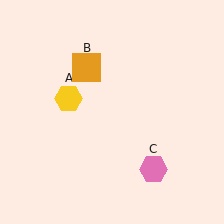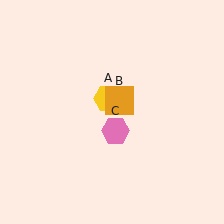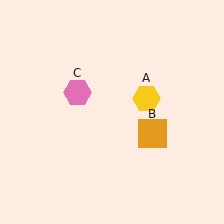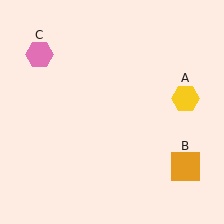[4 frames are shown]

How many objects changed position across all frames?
3 objects changed position: yellow hexagon (object A), orange square (object B), pink hexagon (object C).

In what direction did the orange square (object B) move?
The orange square (object B) moved down and to the right.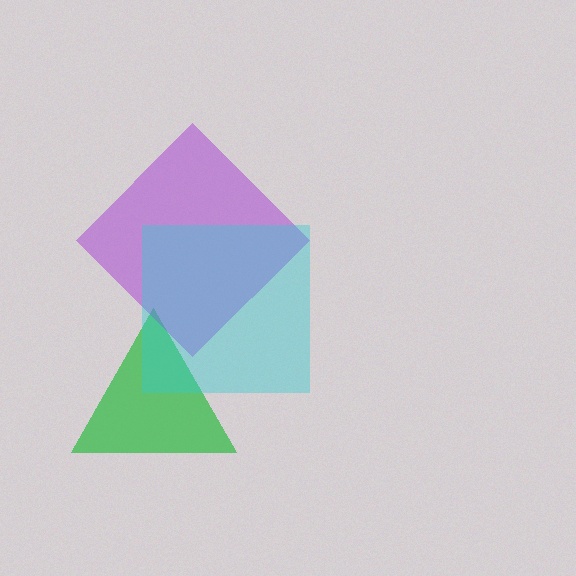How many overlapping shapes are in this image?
There are 3 overlapping shapes in the image.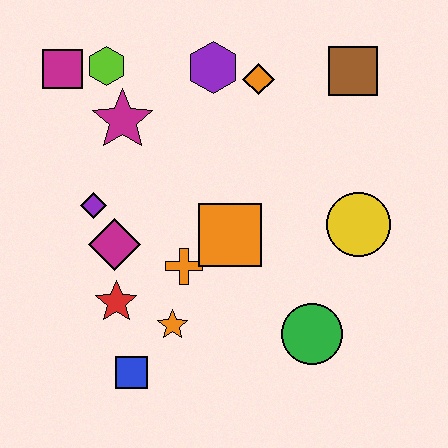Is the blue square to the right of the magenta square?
Yes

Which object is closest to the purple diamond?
The magenta diamond is closest to the purple diamond.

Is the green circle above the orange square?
No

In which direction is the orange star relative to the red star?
The orange star is to the right of the red star.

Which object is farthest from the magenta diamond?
The brown square is farthest from the magenta diamond.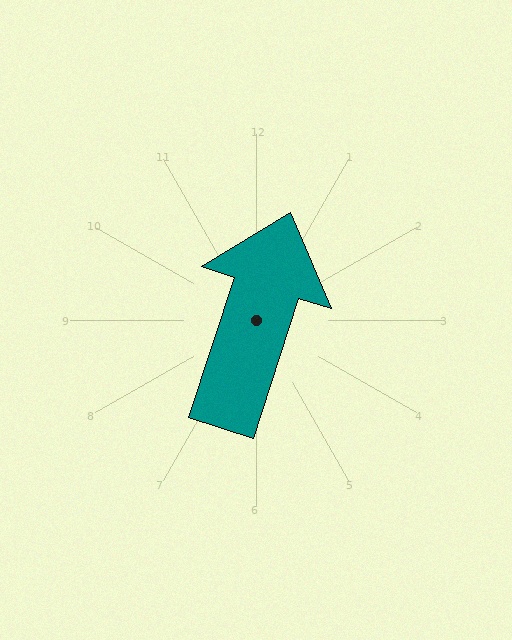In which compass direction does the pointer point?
North.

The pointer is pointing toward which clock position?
Roughly 1 o'clock.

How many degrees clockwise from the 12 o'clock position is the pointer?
Approximately 18 degrees.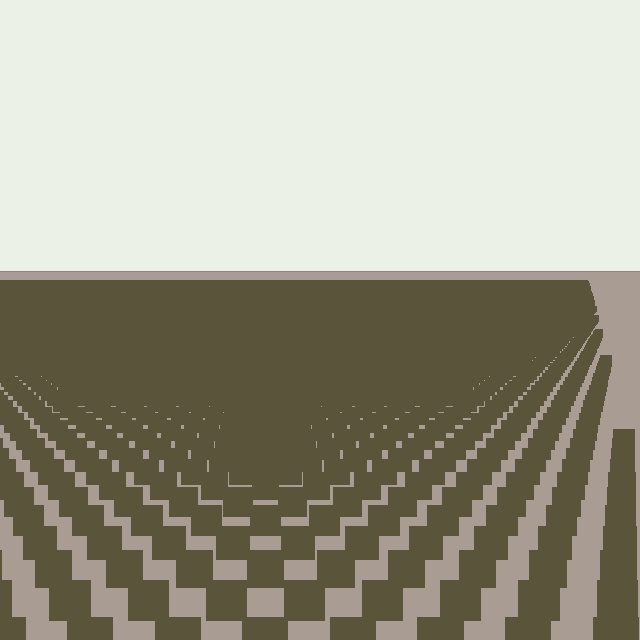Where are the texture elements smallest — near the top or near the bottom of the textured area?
Near the top.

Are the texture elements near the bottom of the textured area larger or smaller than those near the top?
Larger. Near the bottom, elements are closer to the viewer and appear at a bigger on-screen size.